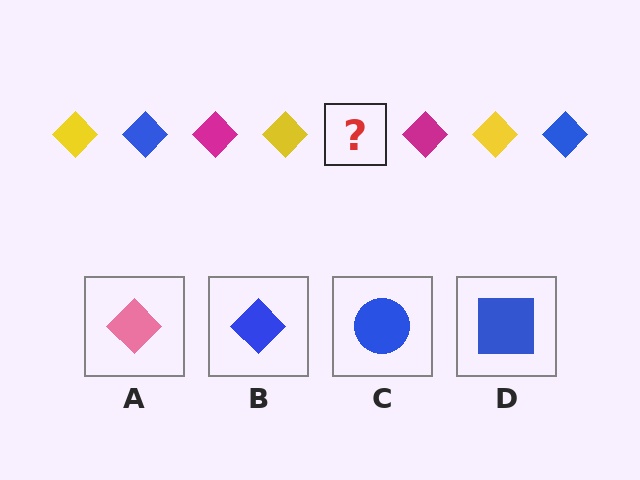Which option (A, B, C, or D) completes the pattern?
B.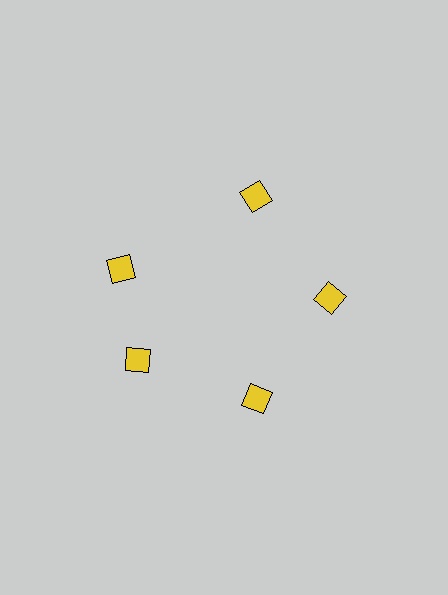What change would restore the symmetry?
The symmetry would be restored by rotating it back into even spacing with its neighbors so that all 5 squares sit at equal angles and equal distance from the center.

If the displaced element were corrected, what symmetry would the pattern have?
It would have 5-fold rotational symmetry — the pattern would map onto itself every 72 degrees.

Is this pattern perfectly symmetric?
No. The 5 yellow squares are arranged in a ring, but one element near the 10 o'clock position is rotated out of alignment along the ring, breaking the 5-fold rotational symmetry.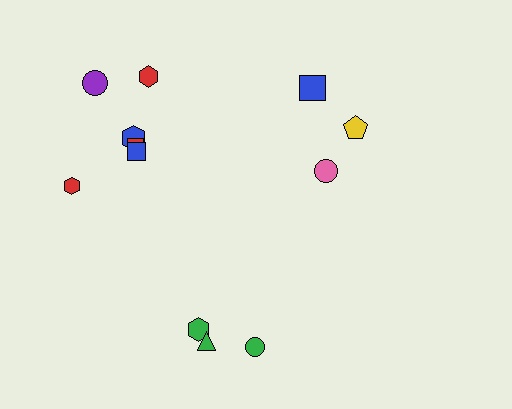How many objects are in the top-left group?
There are 6 objects.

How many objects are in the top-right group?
There are 3 objects.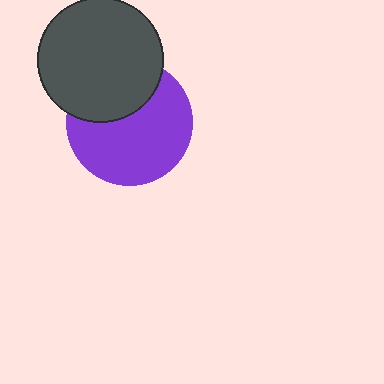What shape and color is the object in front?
The object in front is a dark gray circle.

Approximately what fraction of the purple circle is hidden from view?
Roughly 34% of the purple circle is hidden behind the dark gray circle.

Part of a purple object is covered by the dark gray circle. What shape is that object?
It is a circle.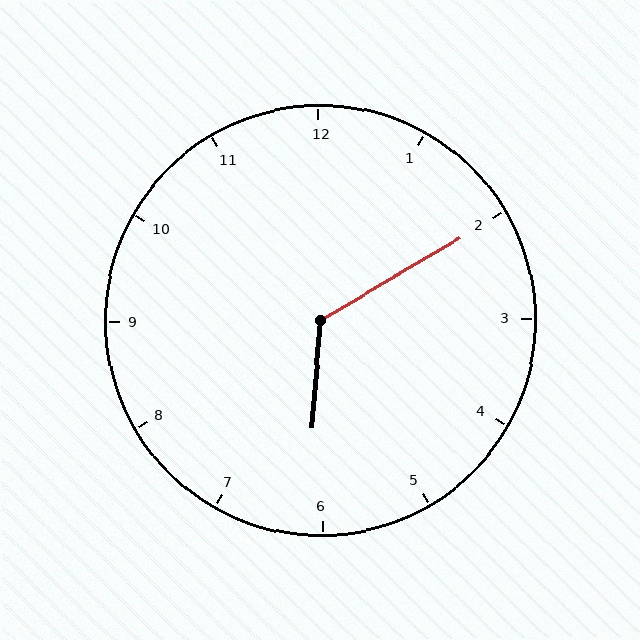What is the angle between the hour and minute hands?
Approximately 125 degrees.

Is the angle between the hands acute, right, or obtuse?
It is obtuse.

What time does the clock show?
6:10.